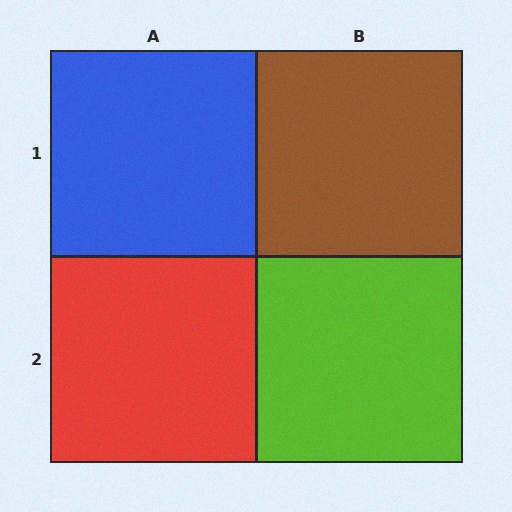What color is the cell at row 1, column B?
Brown.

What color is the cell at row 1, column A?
Blue.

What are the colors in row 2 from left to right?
Red, lime.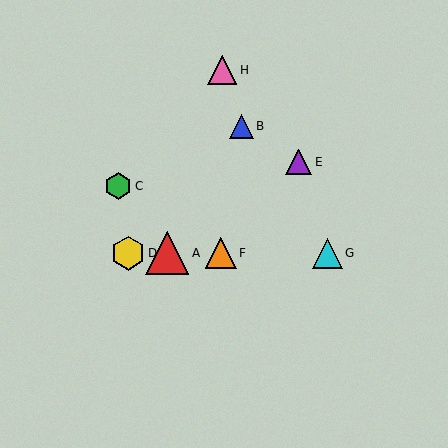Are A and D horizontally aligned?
Yes, both are at y≈253.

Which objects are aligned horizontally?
Objects A, D, F, G are aligned horizontally.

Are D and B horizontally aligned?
No, D is at y≈253 and B is at y≈126.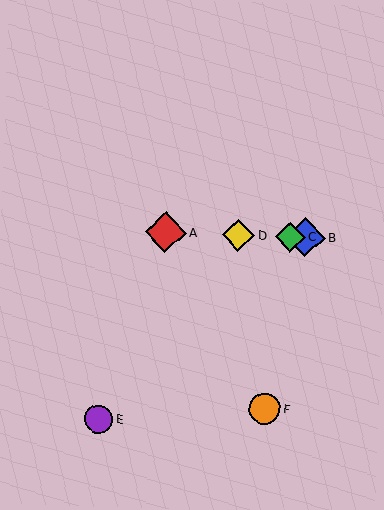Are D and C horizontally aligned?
Yes, both are at y≈235.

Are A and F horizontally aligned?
No, A is at y≈232 and F is at y≈409.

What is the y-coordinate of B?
Object B is at y≈237.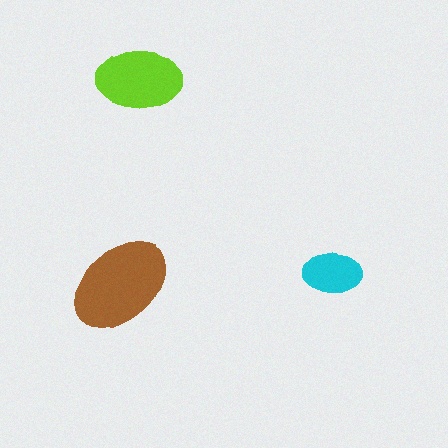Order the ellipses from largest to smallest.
the brown one, the lime one, the cyan one.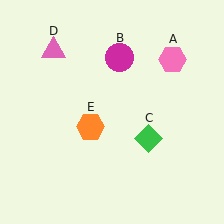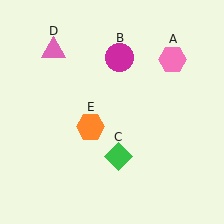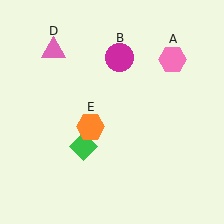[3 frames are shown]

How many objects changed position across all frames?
1 object changed position: green diamond (object C).